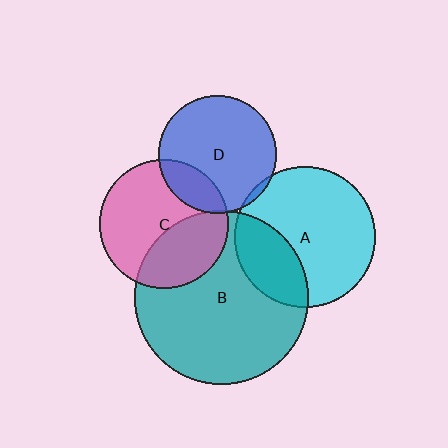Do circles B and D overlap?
Yes.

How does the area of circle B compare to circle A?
Approximately 1.5 times.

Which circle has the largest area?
Circle B (teal).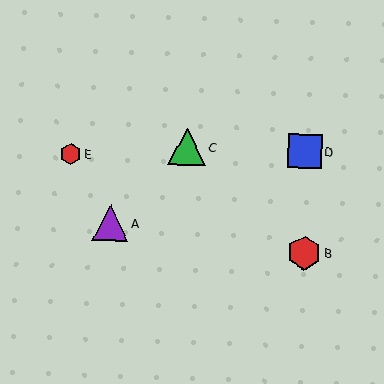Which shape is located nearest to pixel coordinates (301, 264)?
The red hexagon (labeled B) at (304, 253) is nearest to that location.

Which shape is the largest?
The green triangle (labeled C) is the largest.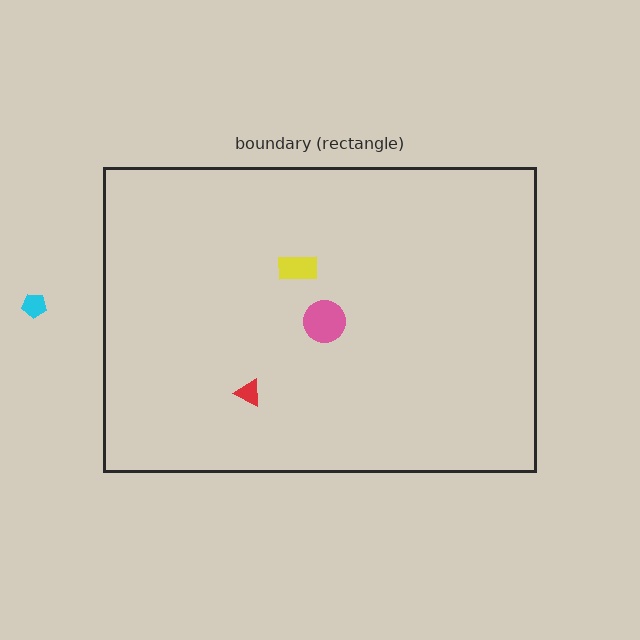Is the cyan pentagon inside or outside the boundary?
Outside.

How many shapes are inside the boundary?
3 inside, 1 outside.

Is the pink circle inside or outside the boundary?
Inside.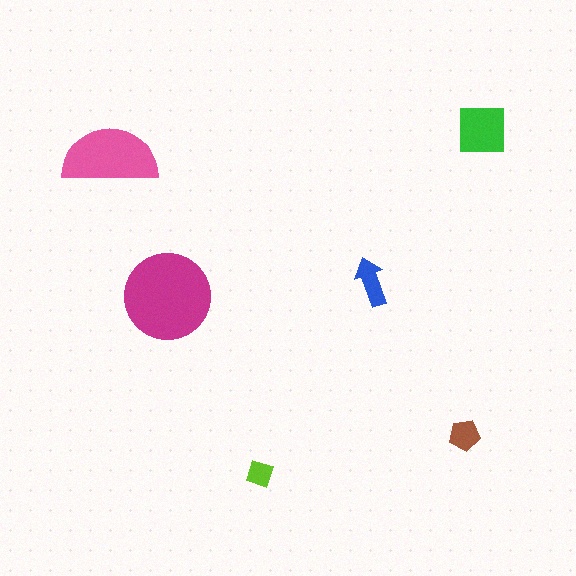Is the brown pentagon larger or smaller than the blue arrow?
Smaller.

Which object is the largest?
The magenta circle.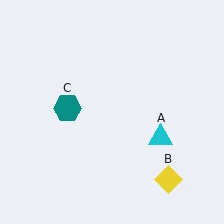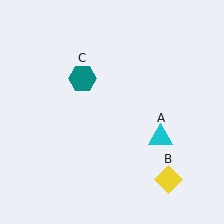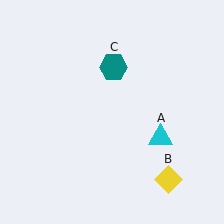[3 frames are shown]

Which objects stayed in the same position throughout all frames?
Cyan triangle (object A) and yellow diamond (object B) remained stationary.